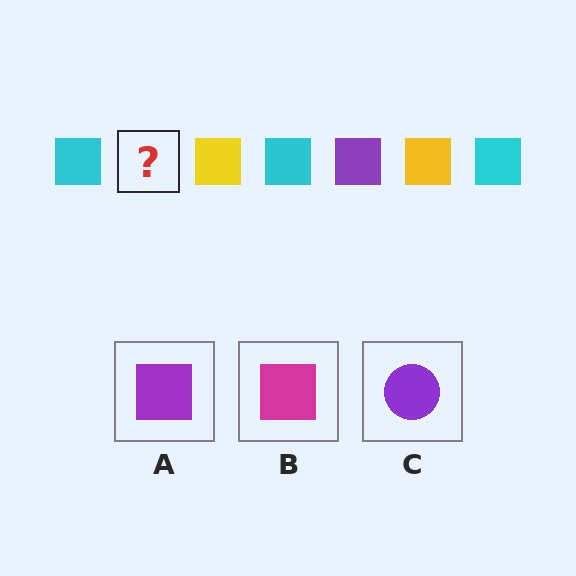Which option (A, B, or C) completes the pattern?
A.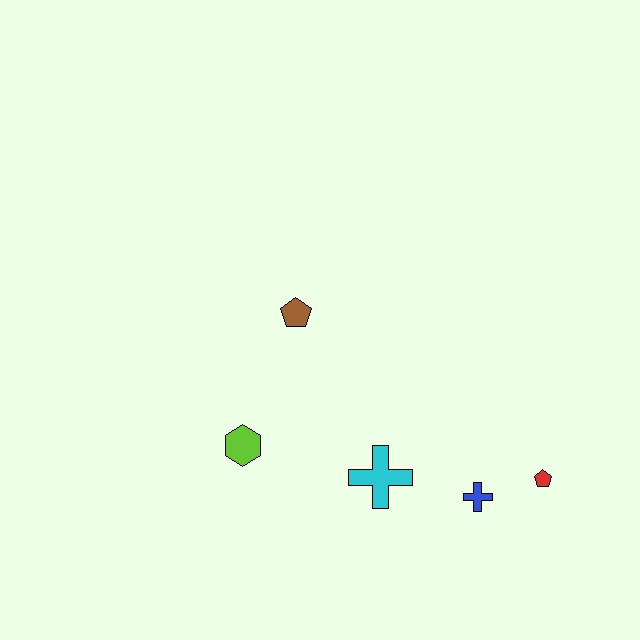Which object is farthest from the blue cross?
The brown pentagon is farthest from the blue cross.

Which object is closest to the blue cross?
The red pentagon is closest to the blue cross.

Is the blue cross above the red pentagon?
No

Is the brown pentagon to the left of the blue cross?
Yes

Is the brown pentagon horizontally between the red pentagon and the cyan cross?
No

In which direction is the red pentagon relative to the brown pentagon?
The red pentagon is to the right of the brown pentagon.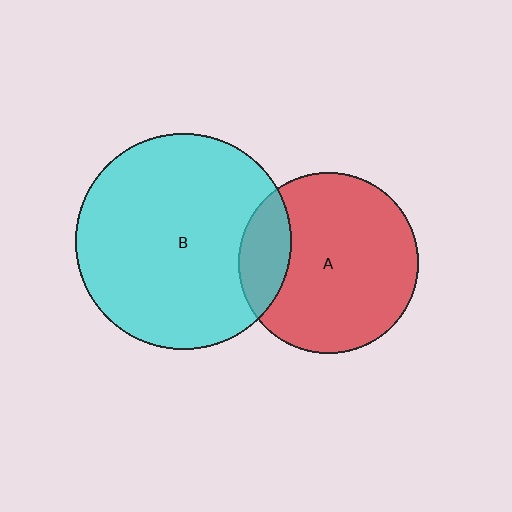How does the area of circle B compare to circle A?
Approximately 1.4 times.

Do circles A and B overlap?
Yes.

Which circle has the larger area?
Circle B (cyan).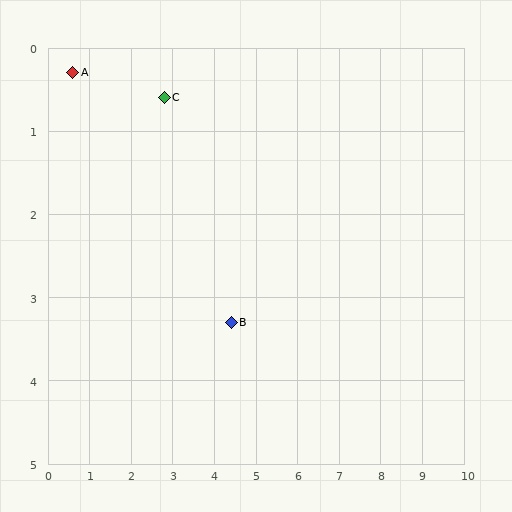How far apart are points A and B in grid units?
Points A and B are about 4.8 grid units apart.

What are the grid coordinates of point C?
Point C is at approximately (2.8, 0.6).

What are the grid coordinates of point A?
Point A is at approximately (0.6, 0.3).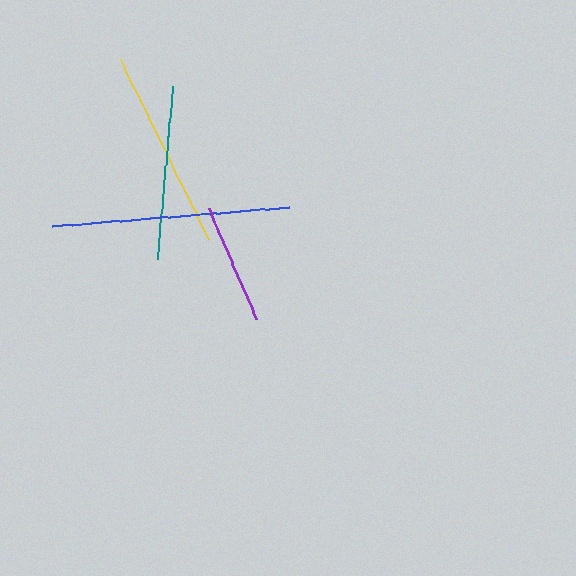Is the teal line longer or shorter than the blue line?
The blue line is longer than the teal line.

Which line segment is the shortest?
The purple line is the shortest at approximately 121 pixels.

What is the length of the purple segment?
The purple segment is approximately 121 pixels long.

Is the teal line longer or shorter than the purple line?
The teal line is longer than the purple line.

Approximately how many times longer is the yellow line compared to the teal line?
The yellow line is approximately 1.2 times the length of the teal line.